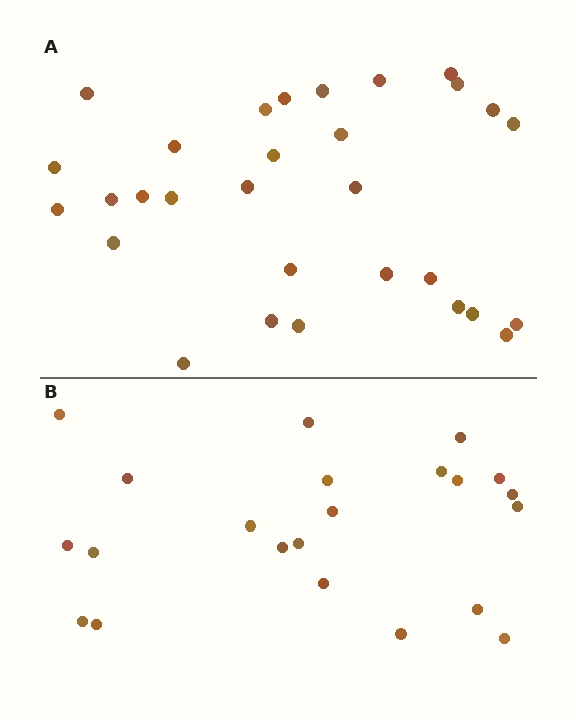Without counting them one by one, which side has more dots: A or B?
Region A (the top region) has more dots.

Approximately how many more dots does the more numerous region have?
Region A has roughly 8 or so more dots than region B.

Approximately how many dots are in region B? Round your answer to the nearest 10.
About 20 dots. (The exact count is 22, which rounds to 20.)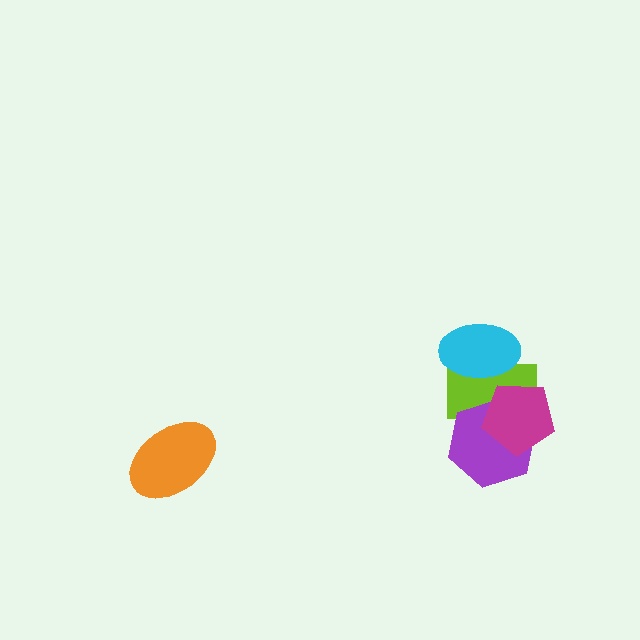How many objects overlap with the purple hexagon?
2 objects overlap with the purple hexagon.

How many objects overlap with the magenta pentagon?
2 objects overlap with the magenta pentagon.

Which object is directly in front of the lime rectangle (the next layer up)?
The purple hexagon is directly in front of the lime rectangle.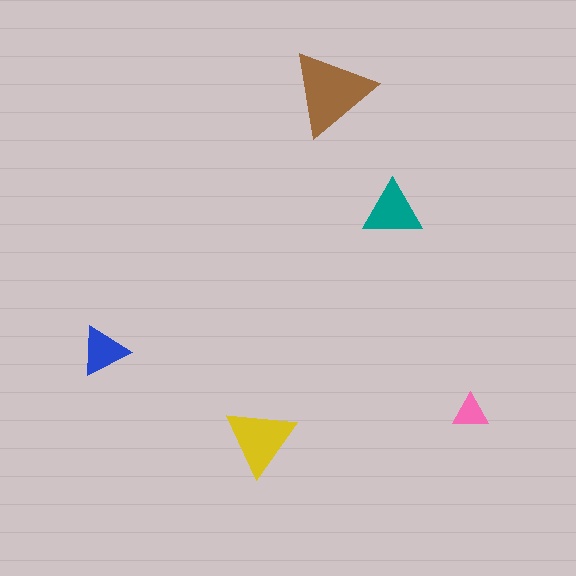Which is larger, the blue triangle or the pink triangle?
The blue one.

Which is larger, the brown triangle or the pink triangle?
The brown one.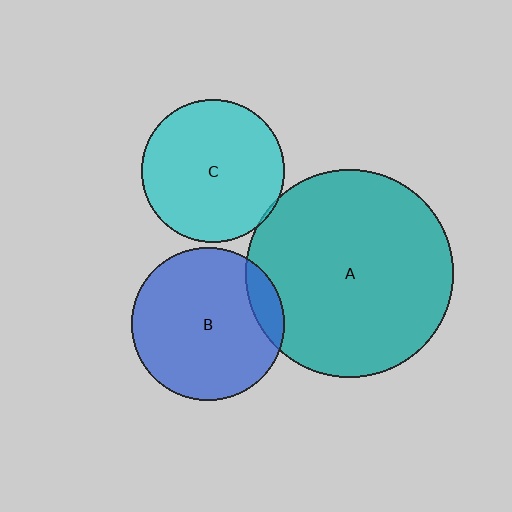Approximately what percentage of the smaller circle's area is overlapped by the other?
Approximately 5%.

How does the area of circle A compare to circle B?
Approximately 1.8 times.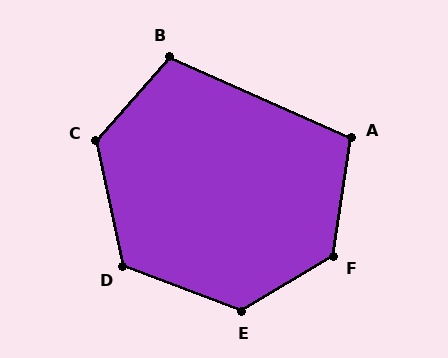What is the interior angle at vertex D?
Approximately 123 degrees (obtuse).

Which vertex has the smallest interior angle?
A, at approximately 105 degrees.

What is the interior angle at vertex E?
Approximately 128 degrees (obtuse).